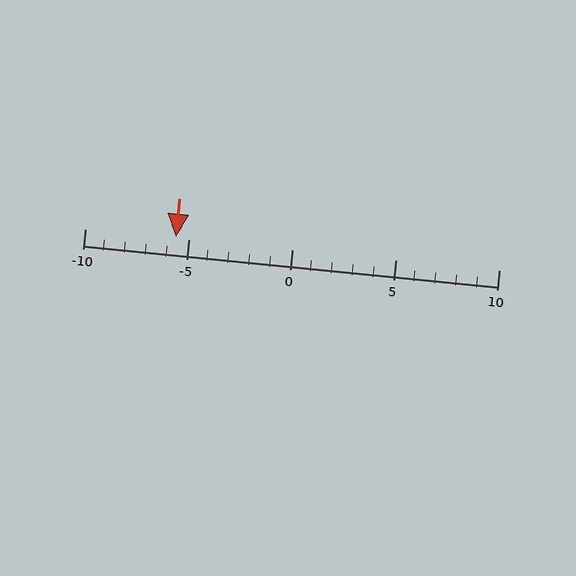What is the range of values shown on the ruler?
The ruler shows values from -10 to 10.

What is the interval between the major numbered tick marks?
The major tick marks are spaced 5 units apart.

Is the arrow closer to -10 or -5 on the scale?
The arrow is closer to -5.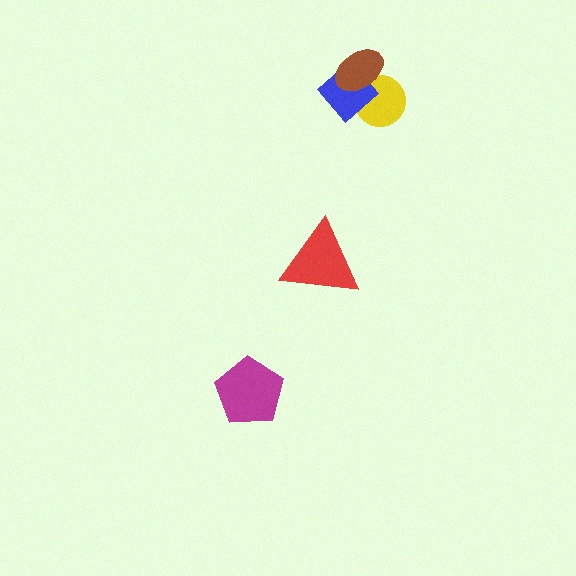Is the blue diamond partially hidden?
Yes, it is partially covered by another shape.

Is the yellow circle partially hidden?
Yes, it is partially covered by another shape.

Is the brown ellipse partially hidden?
No, no other shape covers it.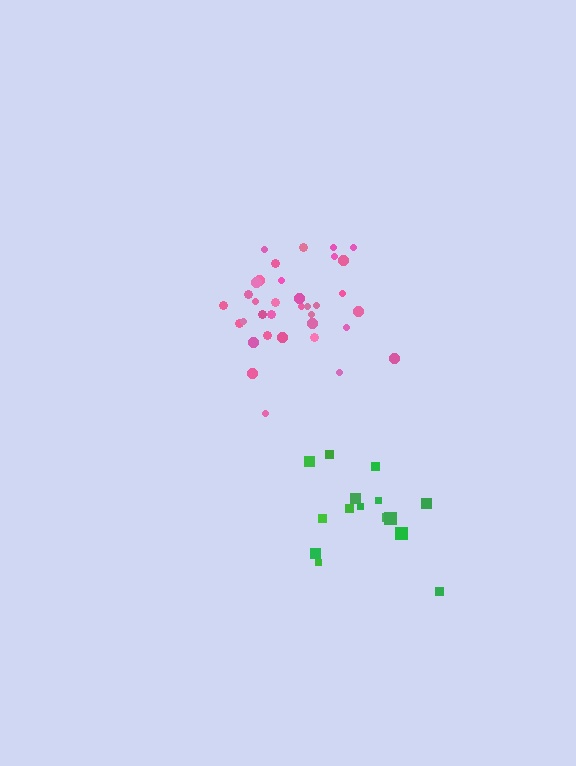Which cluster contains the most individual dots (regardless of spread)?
Pink (35).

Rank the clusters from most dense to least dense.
pink, green.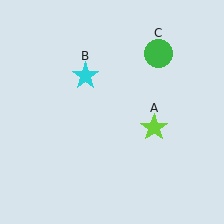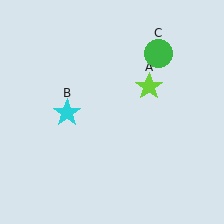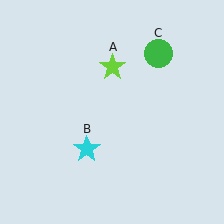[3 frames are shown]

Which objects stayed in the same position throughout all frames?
Green circle (object C) remained stationary.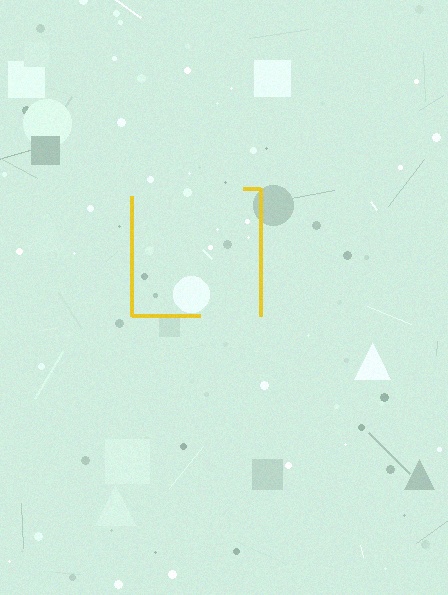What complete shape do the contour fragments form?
The contour fragments form a square.